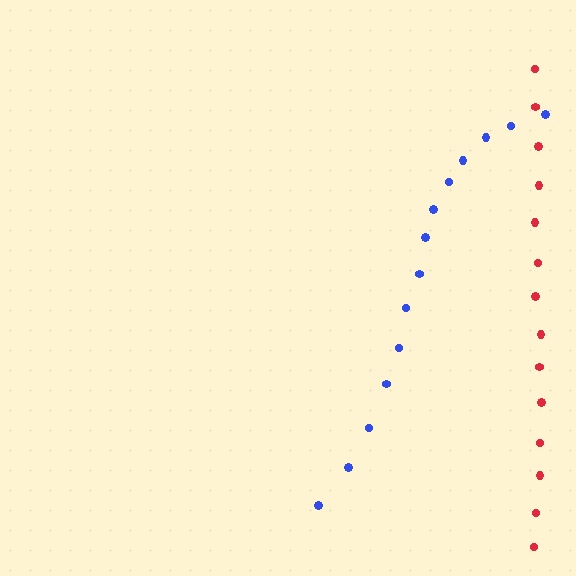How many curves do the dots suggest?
There are 2 distinct paths.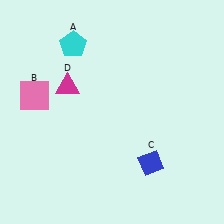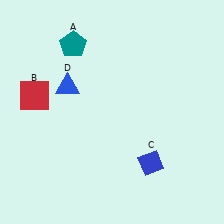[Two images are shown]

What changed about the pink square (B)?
In Image 1, B is pink. In Image 2, it changed to red.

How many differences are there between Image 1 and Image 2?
There are 3 differences between the two images.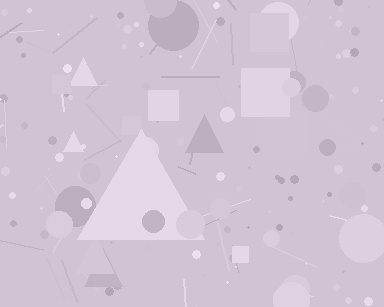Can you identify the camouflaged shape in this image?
The camouflaged shape is a triangle.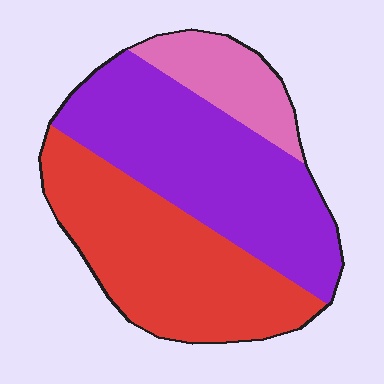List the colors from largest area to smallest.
From largest to smallest: purple, red, pink.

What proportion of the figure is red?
Red takes up about two fifths (2/5) of the figure.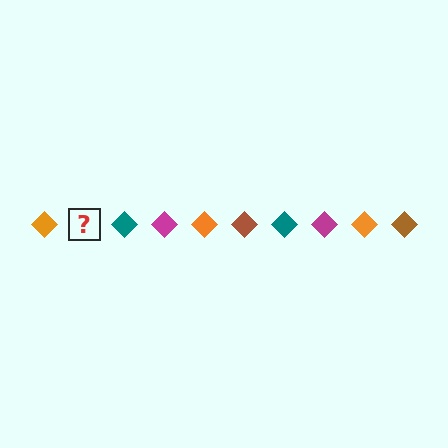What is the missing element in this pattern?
The missing element is a brown diamond.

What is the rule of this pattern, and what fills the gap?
The rule is that the pattern cycles through orange, brown, teal, magenta diamonds. The gap should be filled with a brown diamond.